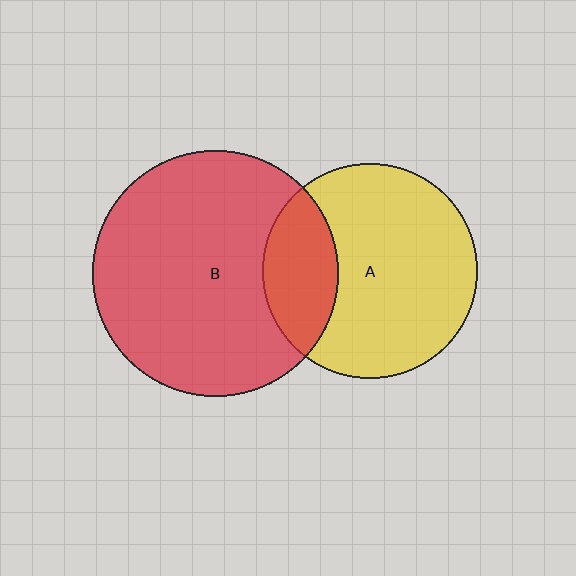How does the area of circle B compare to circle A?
Approximately 1.3 times.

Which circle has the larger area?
Circle B (red).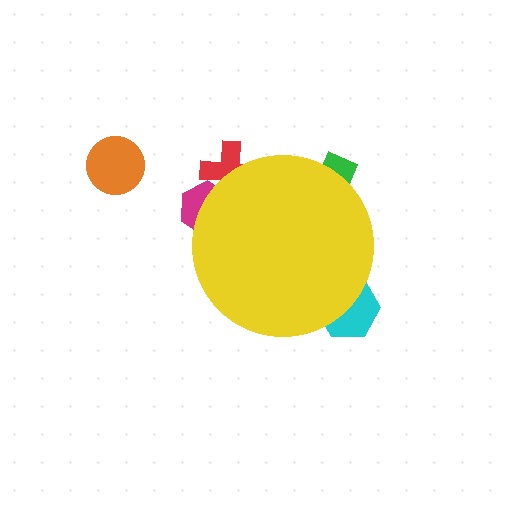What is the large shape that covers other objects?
A yellow circle.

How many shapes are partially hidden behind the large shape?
4 shapes are partially hidden.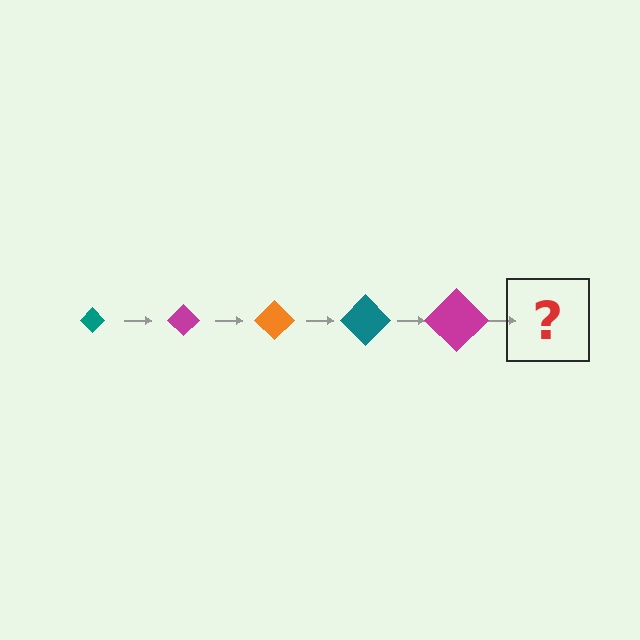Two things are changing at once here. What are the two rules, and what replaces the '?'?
The two rules are that the diamond grows larger each step and the color cycles through teal, magenta, and orange. The '?' should be an orange diamond, larger than the previous one.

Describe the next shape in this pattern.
It should be an orange diamond, larger than the previous one.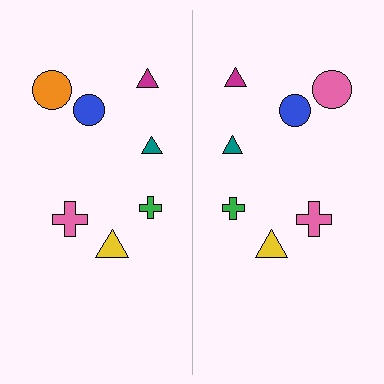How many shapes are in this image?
There are 14 shapes in this image.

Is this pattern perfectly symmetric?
No, the pattern is not perfectly symmetric. The pink circle on the right side breaks the symmetry — its mirror counterpart is orange.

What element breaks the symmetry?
The pink circle on the right side breaks the symmetry — its mirror counterpart is orange.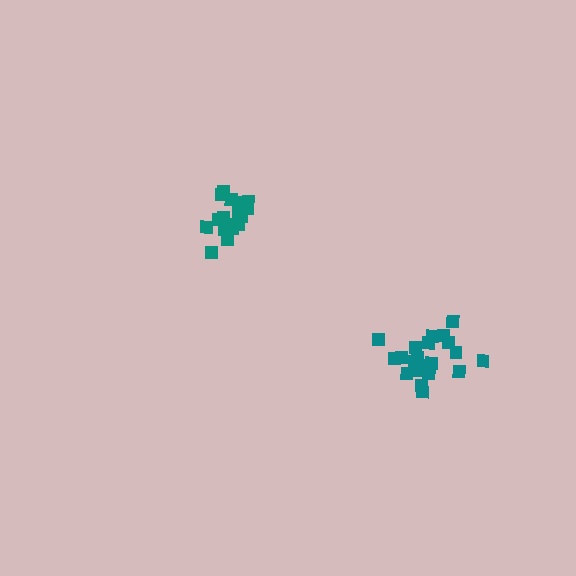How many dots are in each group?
Group 1: 21 dots, Group 2: 20 dots (41 total).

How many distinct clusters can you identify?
There are 2 distinct clusters.